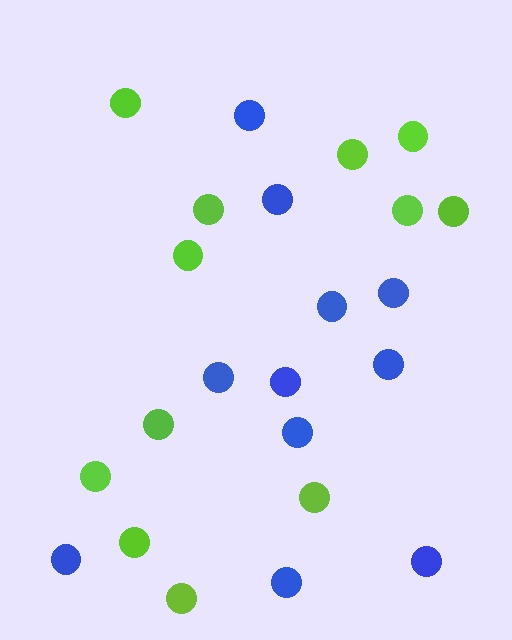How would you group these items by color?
There are 2 groups: one group of blue circles (11) and one group of lime circles (12).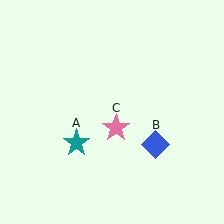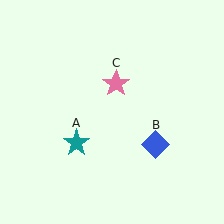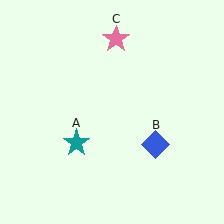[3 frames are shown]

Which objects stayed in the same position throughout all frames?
Teal star (object A) and blue diamond (object B) remained stationary.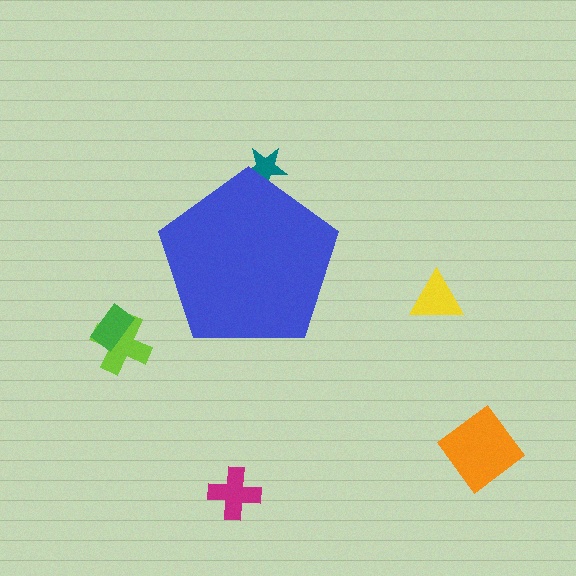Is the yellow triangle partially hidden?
No, the yellow triangle is fully visible.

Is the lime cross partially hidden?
No, the lime cross is fully visible.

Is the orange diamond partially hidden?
No, the orange diamond is fully visible.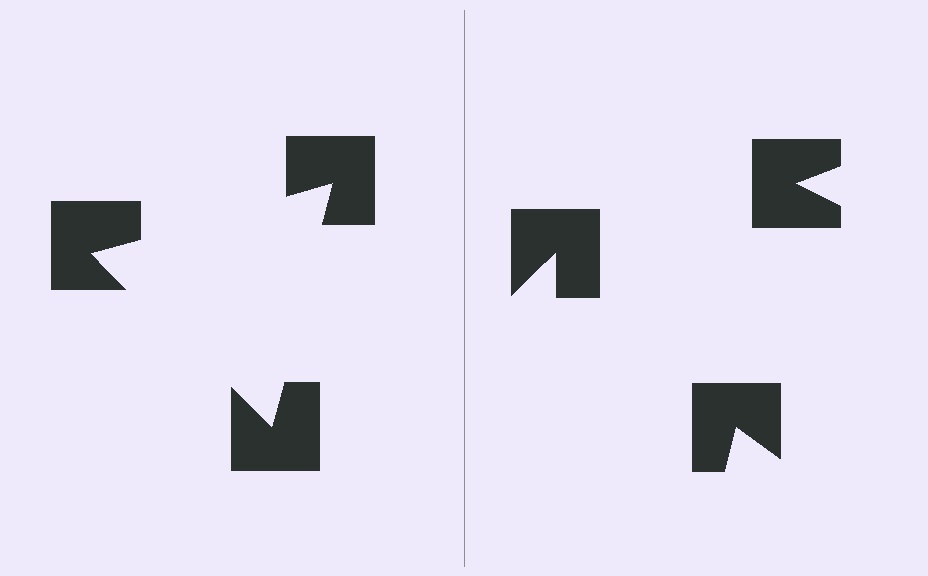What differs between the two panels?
The notched squares are positioned identically on both sides; only the wedge orientations differ. On the left they align to a triangle; on the right they are misaligned.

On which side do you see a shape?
An illusory triangle appears on the left side. On the right side the wedge cuts are rotated, so no coherent shape forms.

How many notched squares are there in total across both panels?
6 — 3 on each side.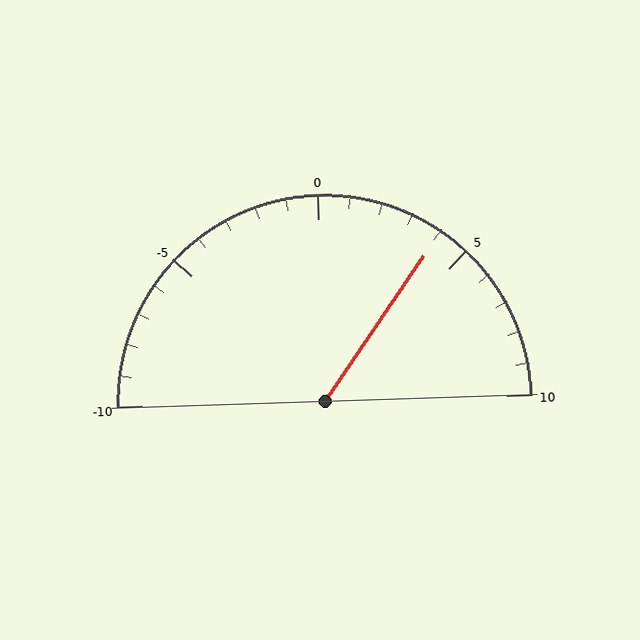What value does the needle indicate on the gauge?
The needle indicates approximately 4.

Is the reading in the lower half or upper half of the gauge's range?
The reading is in the upper half of the range (-10 to 10).